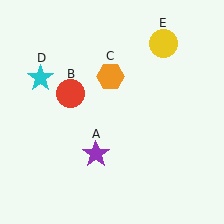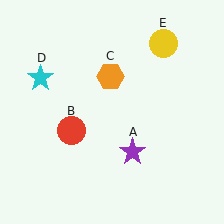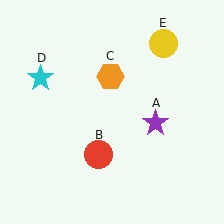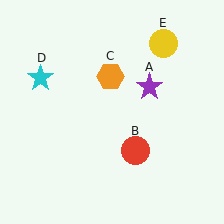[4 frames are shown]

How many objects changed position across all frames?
2 objects changed position: purple star (object A), red circle (object B).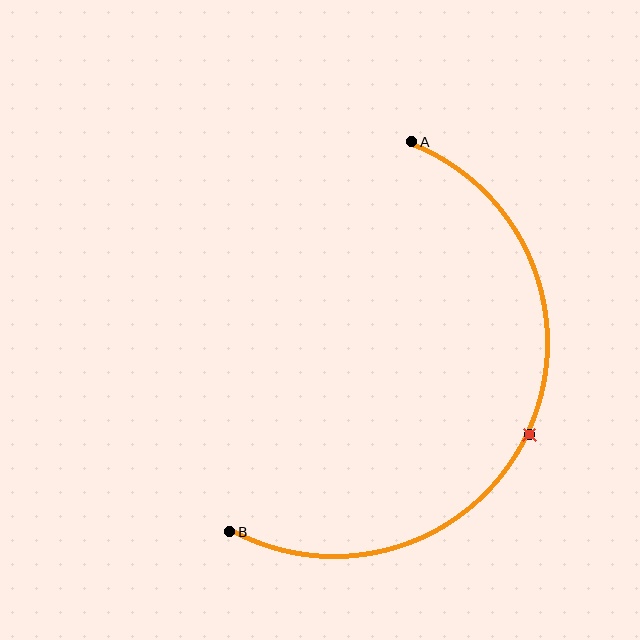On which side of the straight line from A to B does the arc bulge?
The arc bulges to the right of the straight line connecting A and B.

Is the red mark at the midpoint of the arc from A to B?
Yes. The red mark lies on the arc at equal arc-length from both A and B — it is the arc midpoint.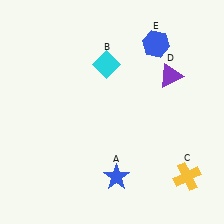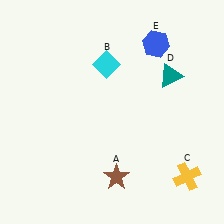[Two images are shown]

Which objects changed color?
A changed from blue to brown. D changed from purple to teal.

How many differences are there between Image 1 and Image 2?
There are 2 differences between the two images.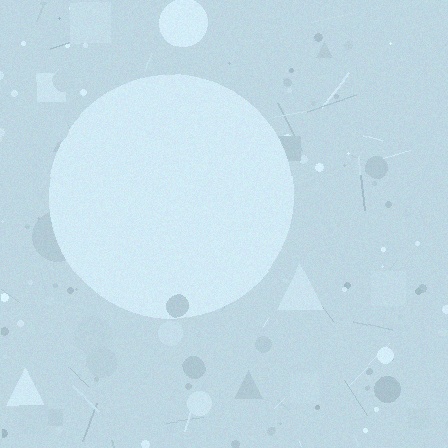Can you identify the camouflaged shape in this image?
The camouflaged shape is a circle.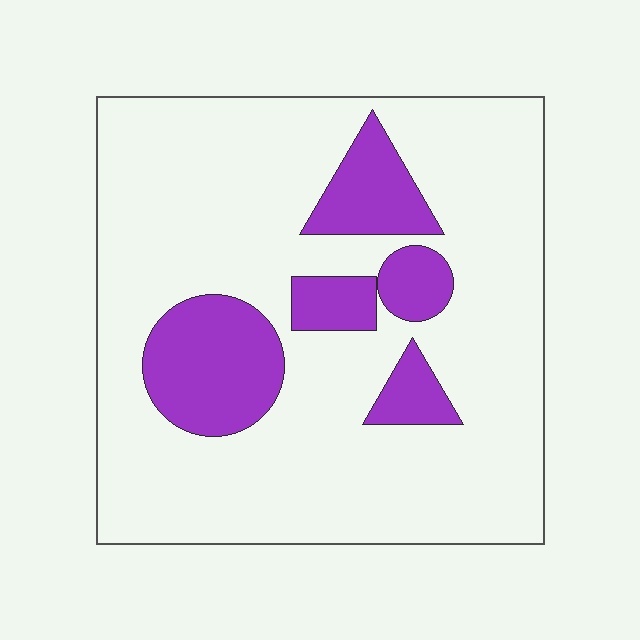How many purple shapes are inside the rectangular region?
5.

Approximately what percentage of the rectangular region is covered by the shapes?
Approximately 20%.